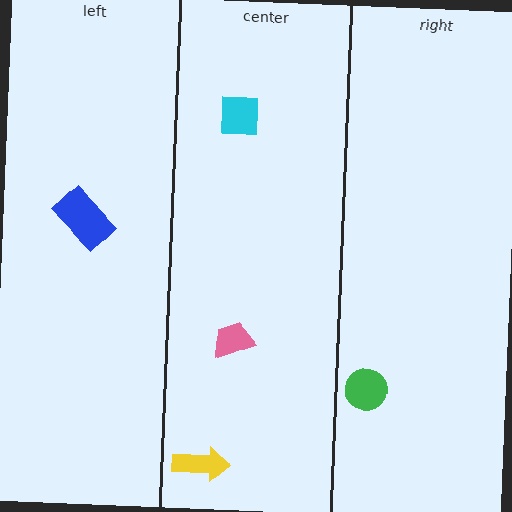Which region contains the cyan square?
The center region.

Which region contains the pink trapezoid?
The center region.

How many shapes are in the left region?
1.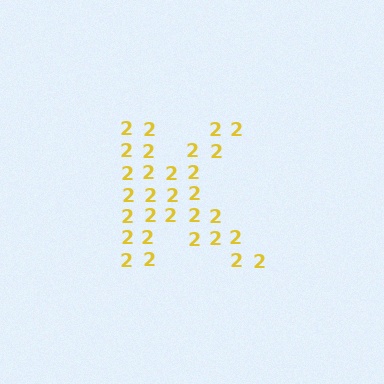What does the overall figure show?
The overall figure shows the letter K.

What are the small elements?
The small elements are digit 2's.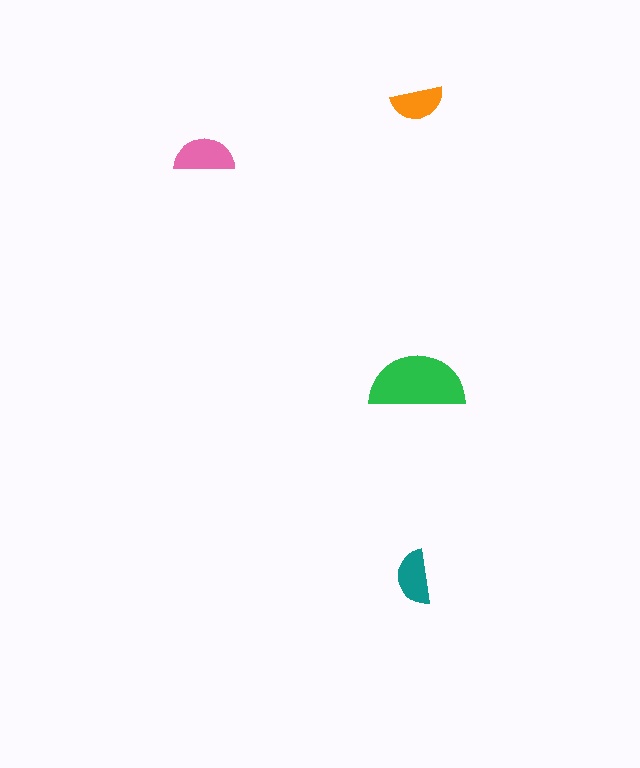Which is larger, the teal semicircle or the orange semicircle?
The teal one.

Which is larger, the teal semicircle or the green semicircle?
The green one.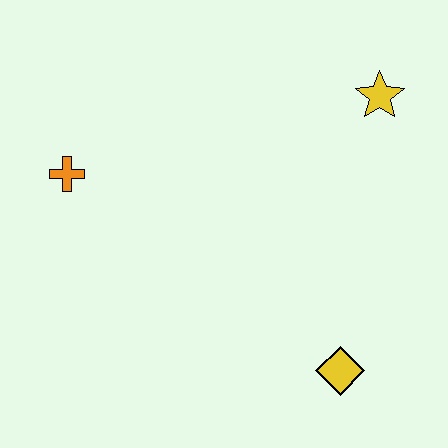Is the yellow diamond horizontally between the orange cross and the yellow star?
Yes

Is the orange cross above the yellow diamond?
Yes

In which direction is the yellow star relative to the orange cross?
The yellow star is to the right of the orange cross.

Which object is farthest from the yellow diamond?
The orange cross is farthest from the yellow diamond.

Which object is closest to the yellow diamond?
The yellow star is closest to the yellow diamond.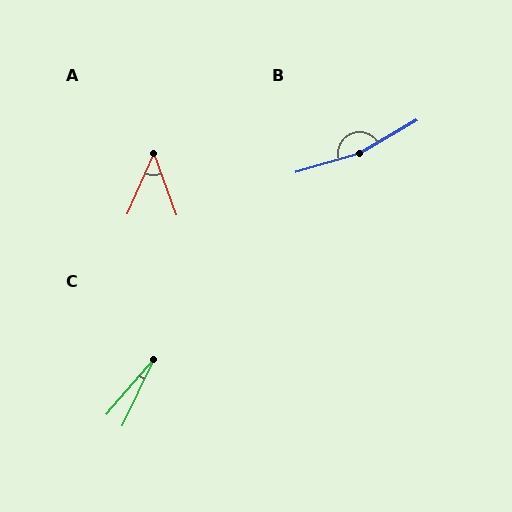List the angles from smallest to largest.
C (16°), A (44°), B (166°).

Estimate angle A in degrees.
Approximately 44 degrees.